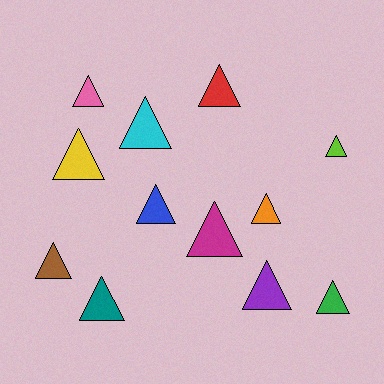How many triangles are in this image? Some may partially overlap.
There are 12 triangles.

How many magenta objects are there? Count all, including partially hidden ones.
There is 1 magenta object.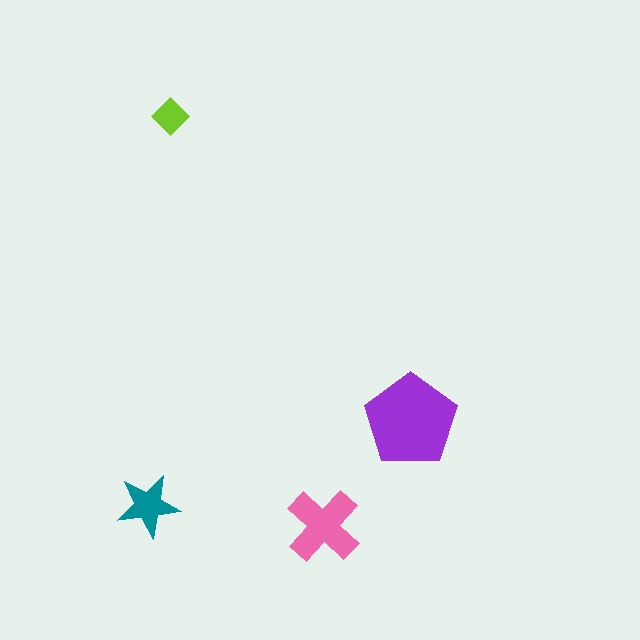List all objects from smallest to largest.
The lime diamond, the teal star, the pink cross, the purple pentagon.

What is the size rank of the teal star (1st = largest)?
3rd.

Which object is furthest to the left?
The teal star is leftmost.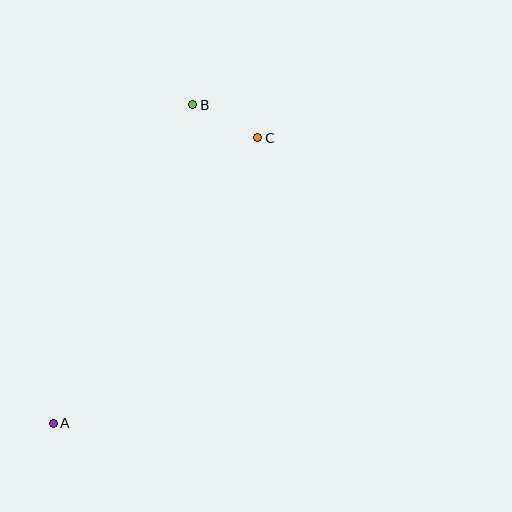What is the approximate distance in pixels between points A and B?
The distance between A and B is approximately 348 pixels.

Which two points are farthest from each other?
Points A and C are farthest from each other.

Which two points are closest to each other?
Points B and C are closest to each other.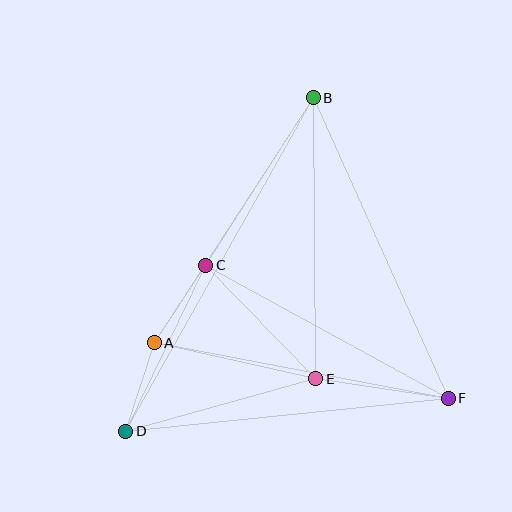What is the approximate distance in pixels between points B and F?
The distance between B and F is approximately 330 pixels.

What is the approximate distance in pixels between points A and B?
The distance between A and B is approximately 292 pixels.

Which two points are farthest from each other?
Points B and D are farthest from each other.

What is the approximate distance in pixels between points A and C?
The distance between A and C is approximately 93 pixels.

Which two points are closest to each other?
Points A and D are closest to each other.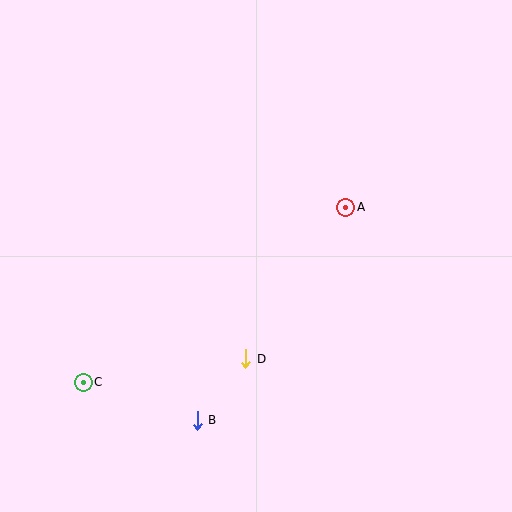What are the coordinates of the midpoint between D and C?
The midpoint between D and C is at (165, 371).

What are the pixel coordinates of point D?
Point D is at (246, 359).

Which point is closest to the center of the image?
Point A at (346, 207) is closest to the center.